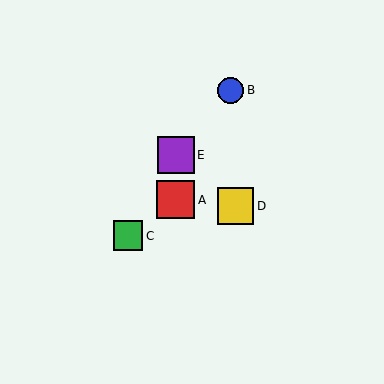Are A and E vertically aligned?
Yes, both are at x≈176.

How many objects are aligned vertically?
2 objects (A, E) are aligned vertically.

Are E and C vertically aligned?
No, E is at x≈176 and C is at x≈128.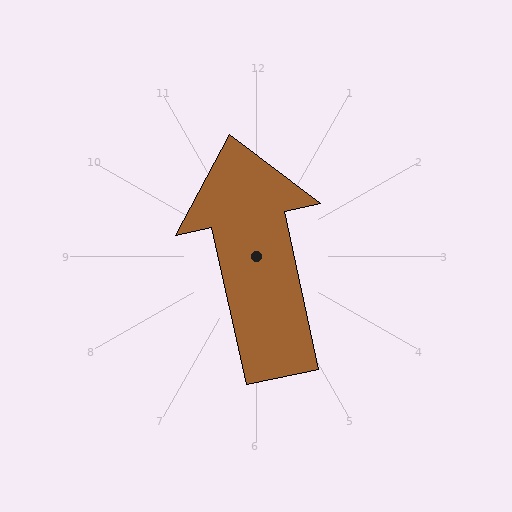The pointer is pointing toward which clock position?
Roughly 12 o'clock.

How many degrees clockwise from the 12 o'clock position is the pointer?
Approximately 348 degrees.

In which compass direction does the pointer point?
North.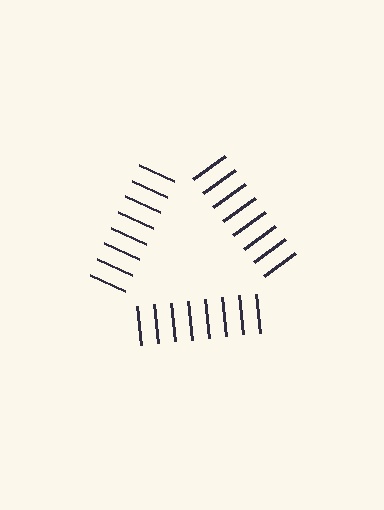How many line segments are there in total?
24 — 8 along each of the 3 edges.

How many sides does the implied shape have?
3 sides — the line-ends trace a triangle.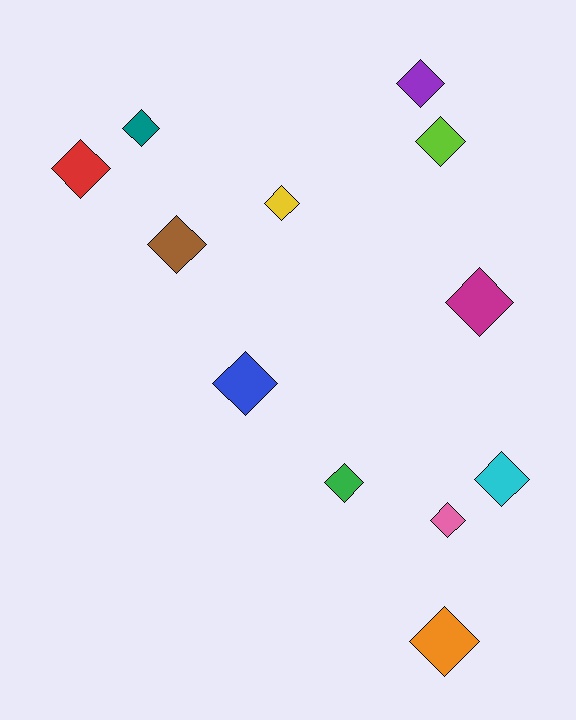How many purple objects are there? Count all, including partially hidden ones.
There is 1 purple object.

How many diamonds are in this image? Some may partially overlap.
There are 12 diamonds.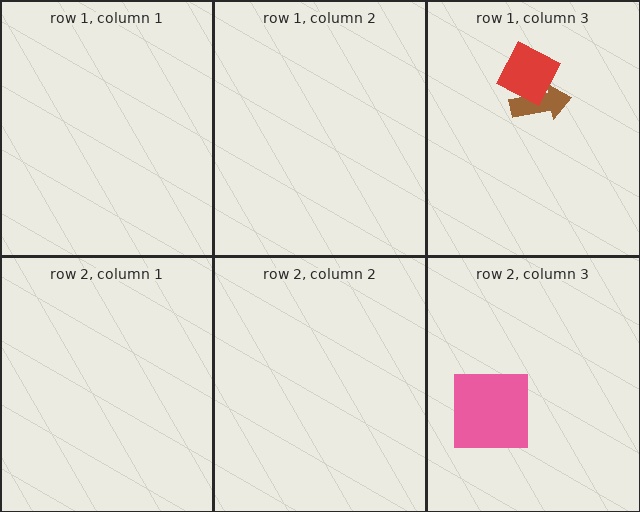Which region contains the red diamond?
The row 1, column 3 region.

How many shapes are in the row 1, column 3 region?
2.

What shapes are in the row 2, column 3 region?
The pink square.